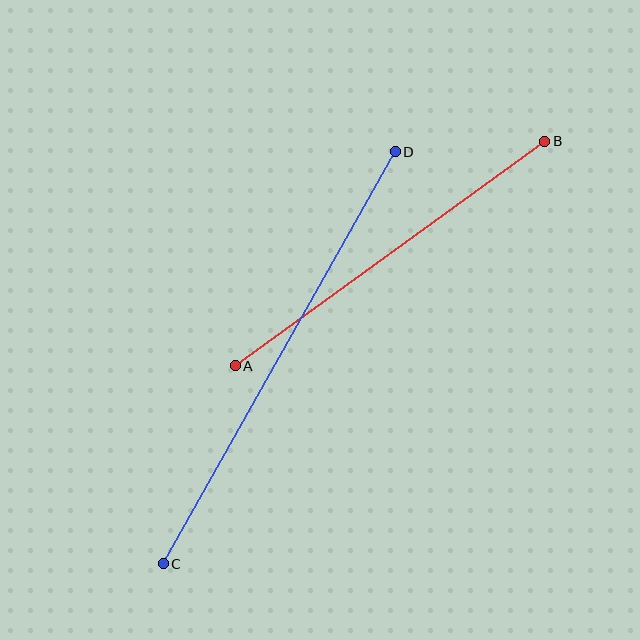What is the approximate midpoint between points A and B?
The midpoint is at approximately (390, 254) pixels.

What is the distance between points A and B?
The distance is approximately 383 pixels.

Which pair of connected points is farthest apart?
Points C and D are farthest apart.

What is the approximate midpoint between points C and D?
The midpoint is at approximately (279, 358) pixels.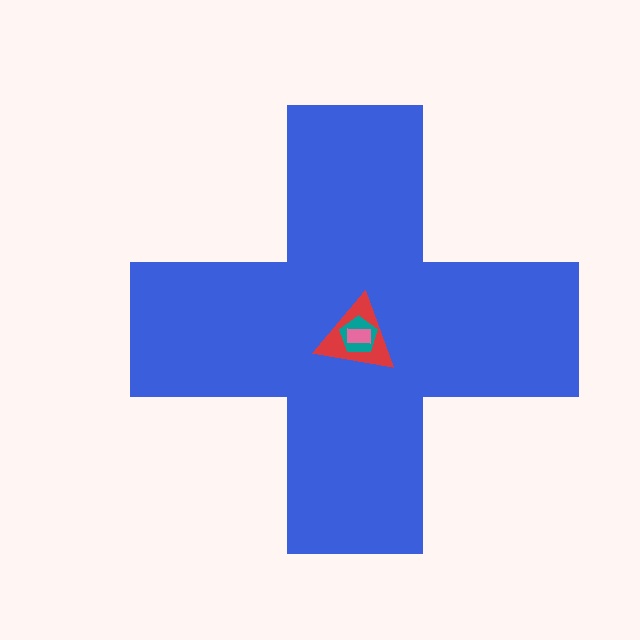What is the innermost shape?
The pink rectangle.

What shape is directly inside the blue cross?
The red triangle.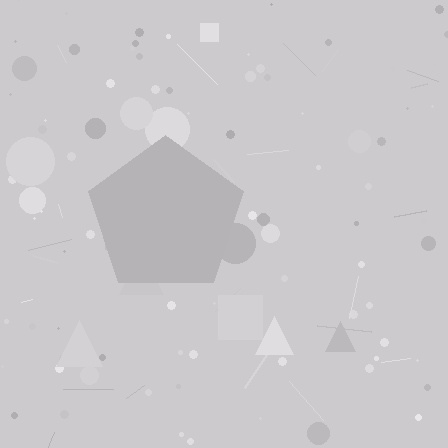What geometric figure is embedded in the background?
A pentagon is embedded in the background.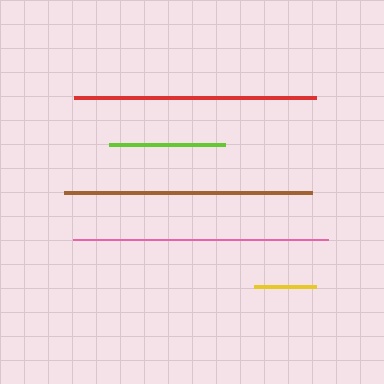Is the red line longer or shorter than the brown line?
The brown line is longer than the red line.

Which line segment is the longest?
The pink line is the longest at approximately 255 pixels.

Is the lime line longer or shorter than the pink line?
The pink line is longer than the lime line.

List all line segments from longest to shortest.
From longest to shortest: pink, brown, red, lime, yellow.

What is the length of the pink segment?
The pink segment is approximately 255 pixels long.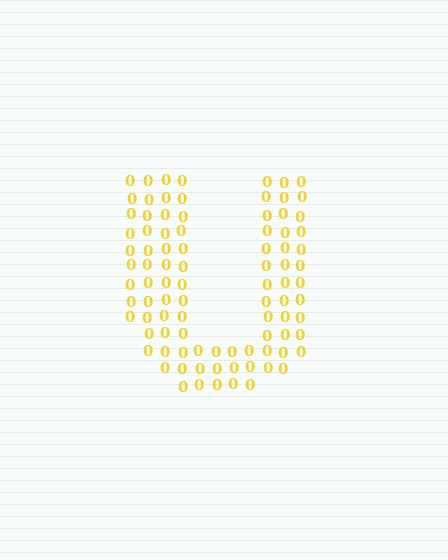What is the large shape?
The large shape is the letter U.